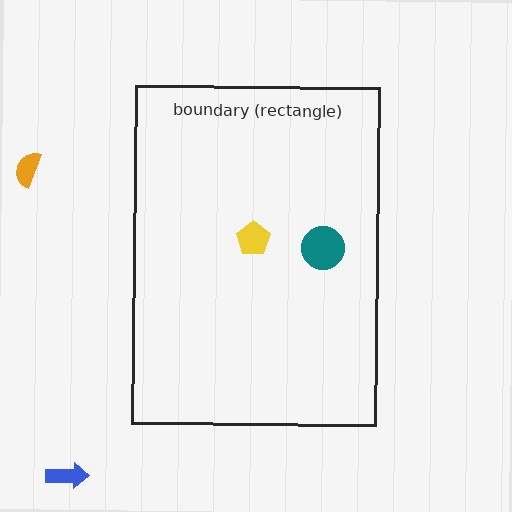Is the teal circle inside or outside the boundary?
Inside.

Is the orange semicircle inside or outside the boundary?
Outside.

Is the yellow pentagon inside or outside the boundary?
Inside.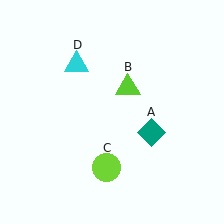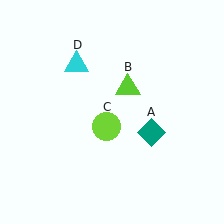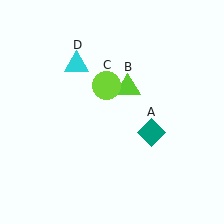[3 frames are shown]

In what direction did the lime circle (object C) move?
The lime circle (object C) moved up.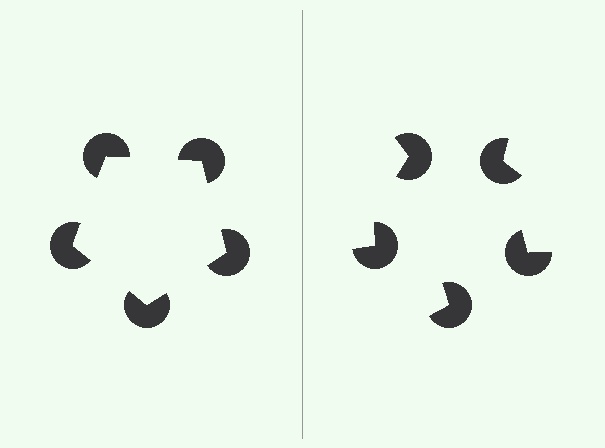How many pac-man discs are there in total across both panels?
10 — 5 on each side.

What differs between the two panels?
The pac-man discs are positioned identically on both sides; only the wedge orientations differ. On the left they align to a pentagon; on the right they are misaligned.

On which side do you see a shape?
An illusory pentagon appears on the left side. On the right side the wedge cuts are rotated, so no coherent shape forms.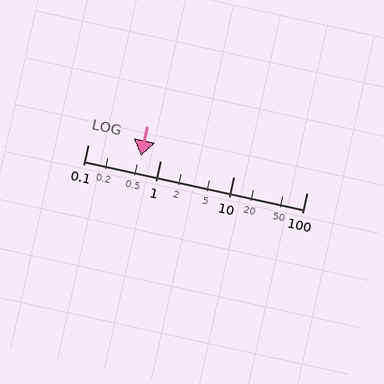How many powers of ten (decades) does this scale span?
The scale spans 3 decades, from 0.1 to 100.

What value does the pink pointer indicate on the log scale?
The pointer indicates approximately 0.54.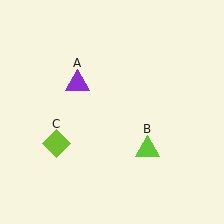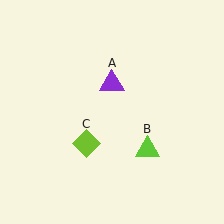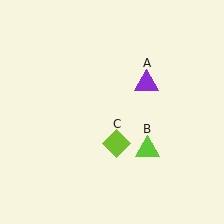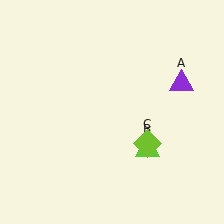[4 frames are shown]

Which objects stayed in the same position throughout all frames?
Lime triangle (object B) remained stationary.